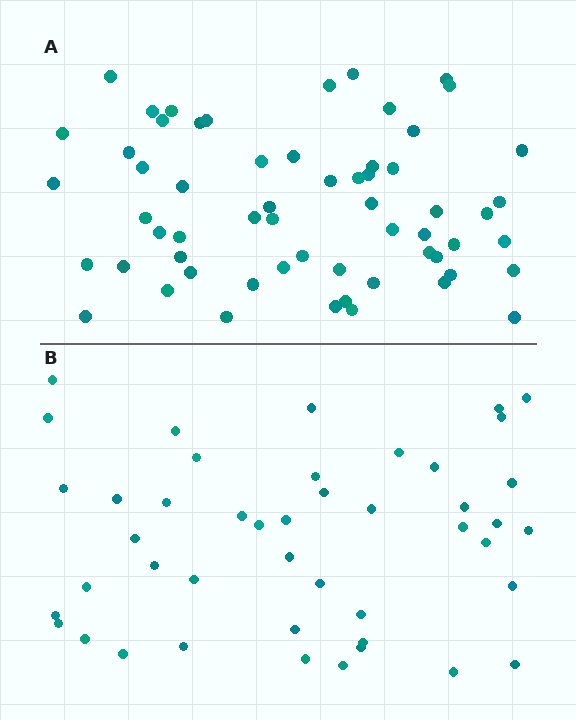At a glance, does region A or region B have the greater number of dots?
Region A (the top region) has more dots.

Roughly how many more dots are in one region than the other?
Region A has approximately 15 more dots than region B.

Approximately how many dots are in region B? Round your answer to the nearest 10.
About 40 dots. (The exact count is 45, which rounds to 40.)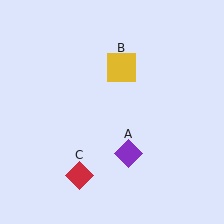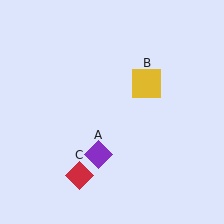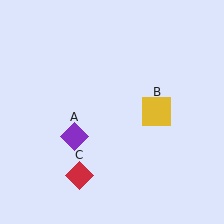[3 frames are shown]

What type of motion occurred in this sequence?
The purple diamond (object A), yellow square (object B) rotated clockwise around the center of the scene.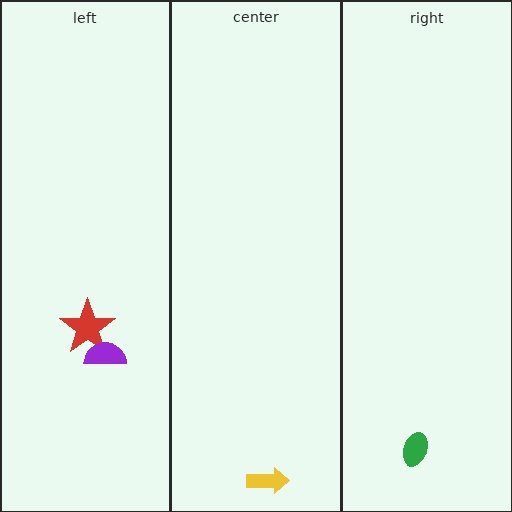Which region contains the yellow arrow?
The center region.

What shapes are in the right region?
The green ellipse.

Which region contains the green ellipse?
The right region.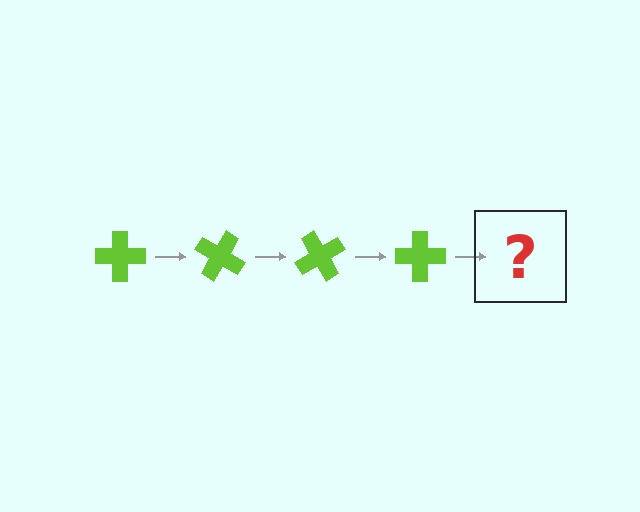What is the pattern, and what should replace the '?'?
The pattern is that the cross rotates 30 degrees each step. The '?' should be a lime cross rotated 120 degrees.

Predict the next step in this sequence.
The next step is a lime cross rotated 120 degrees.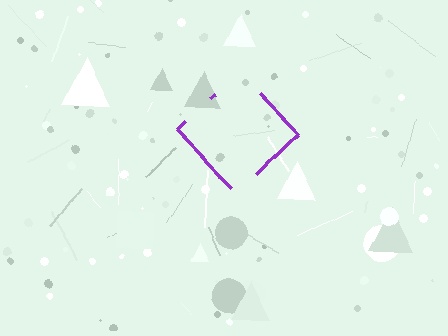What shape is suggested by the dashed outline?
The dashed outline suggests a diamond.